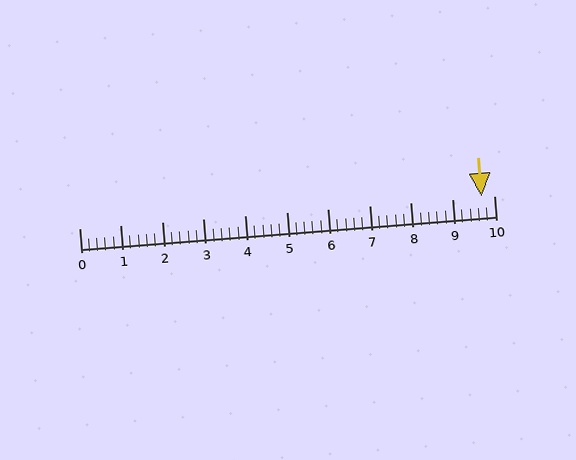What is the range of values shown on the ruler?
The ruler shows values from 0 to 10.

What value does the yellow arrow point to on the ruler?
The yellow arrow points to approximately 9.7.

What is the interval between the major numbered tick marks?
The major tick marks are spaced 1 units apart.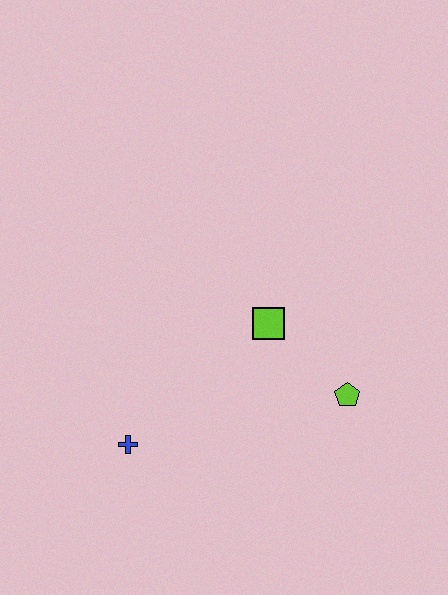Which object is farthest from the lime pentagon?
The blue cross is farthest from the lime pentagon.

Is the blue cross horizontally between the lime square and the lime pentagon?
No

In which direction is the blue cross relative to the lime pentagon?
The blue cross is to the left of the lime pentagon.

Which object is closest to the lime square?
The lime pentagon is closest to the lime square.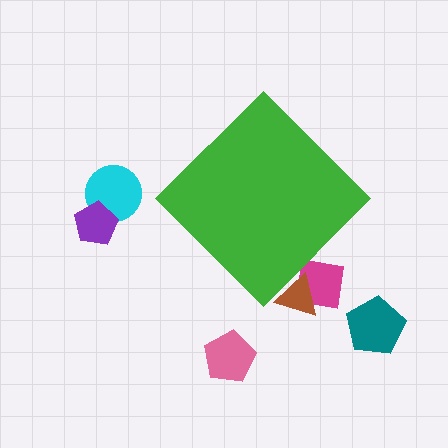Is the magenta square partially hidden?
Yes, the magenta square is partially hidden behind the green diamond.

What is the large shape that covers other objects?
A green diamond.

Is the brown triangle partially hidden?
Yes, the brown triangle is partially hidden behind the green diamond.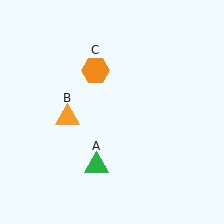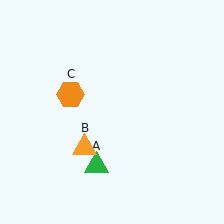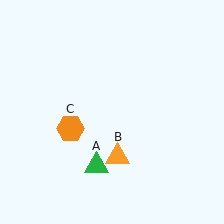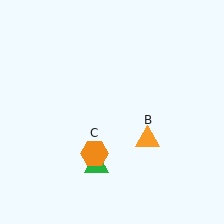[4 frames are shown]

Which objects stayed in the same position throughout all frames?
Green triangle (object A) remained stationary.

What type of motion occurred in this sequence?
The orange triangle (object B), orange hexagon (object C) rotated counterclockwise around the center of the scene.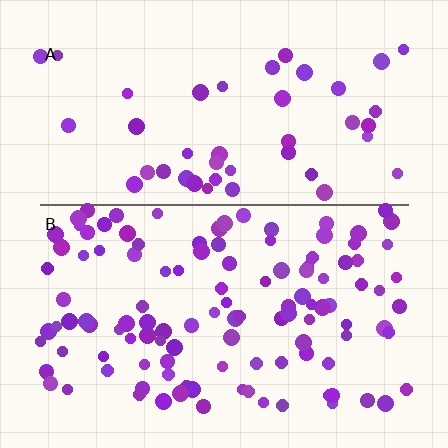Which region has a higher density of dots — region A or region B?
B (the bottom).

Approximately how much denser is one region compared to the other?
Approximately 2.6× — region B over region A.